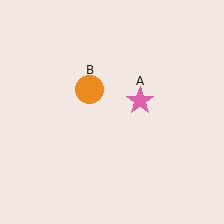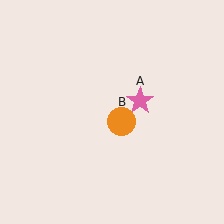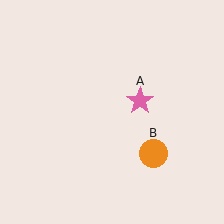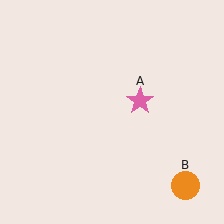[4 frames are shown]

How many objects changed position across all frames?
1 object changed position: orange circle (object B).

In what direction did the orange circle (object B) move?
The orange circle (object B) moved down and to the right.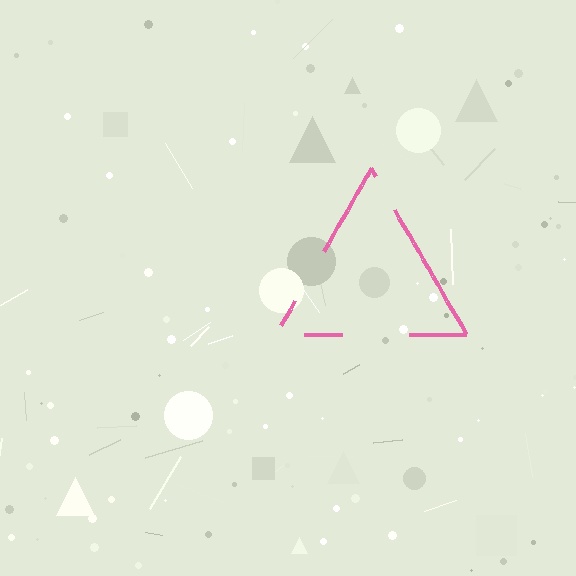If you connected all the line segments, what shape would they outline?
They would outline a triangle.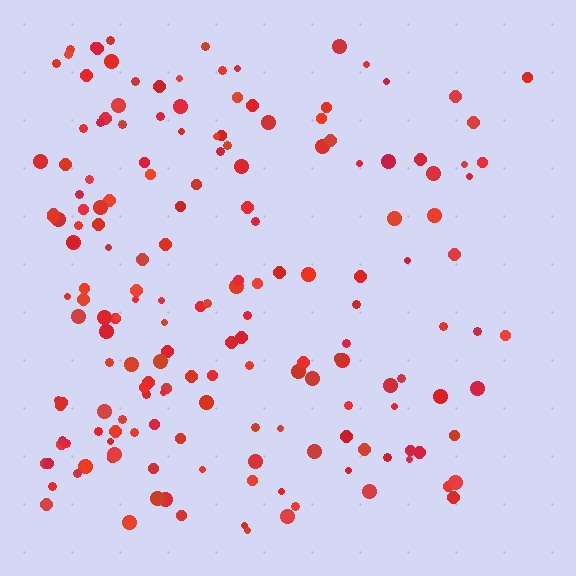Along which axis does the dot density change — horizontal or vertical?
Horizontal.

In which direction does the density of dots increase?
From right to left, with the left side densest.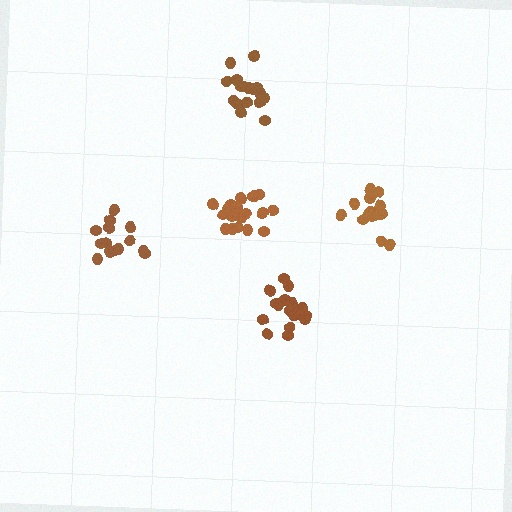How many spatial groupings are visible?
There are 5 spatial groupings.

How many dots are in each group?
Group 1: 17 dots, Group 2: 20 dots, Group 3: 14 dots, Group 4: 20 dots, Group 5: 19 dots (90 total).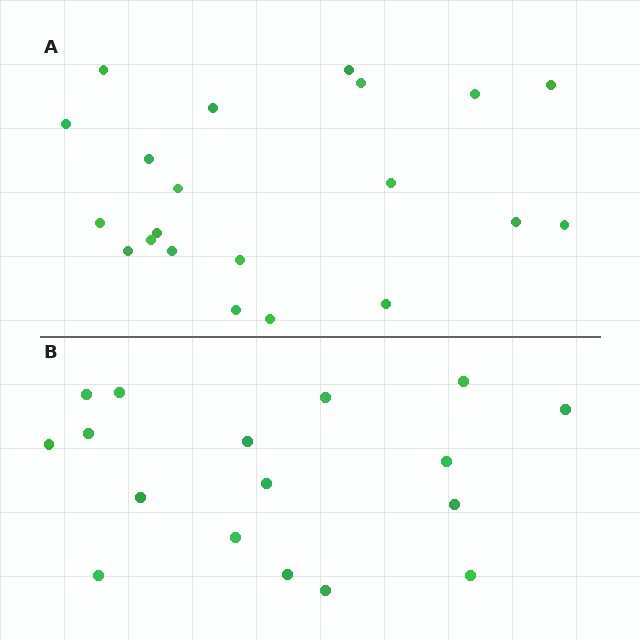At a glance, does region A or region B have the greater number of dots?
Region A (the top region) has more dots.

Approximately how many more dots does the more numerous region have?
Region A has about 4 more dots than region B.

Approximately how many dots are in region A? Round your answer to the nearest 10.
About 20 dots. (The exact count is 21, which rounds to 20.)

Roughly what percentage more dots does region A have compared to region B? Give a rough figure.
About 25% more.